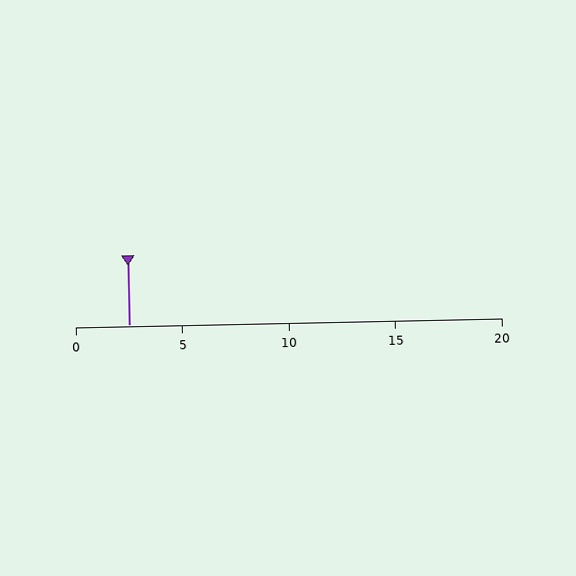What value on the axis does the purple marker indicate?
The marker indicates approximately 2.5.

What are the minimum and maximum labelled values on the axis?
The axis runs from 0 to 20.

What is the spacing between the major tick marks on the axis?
The major ticks are spaced 5 apart.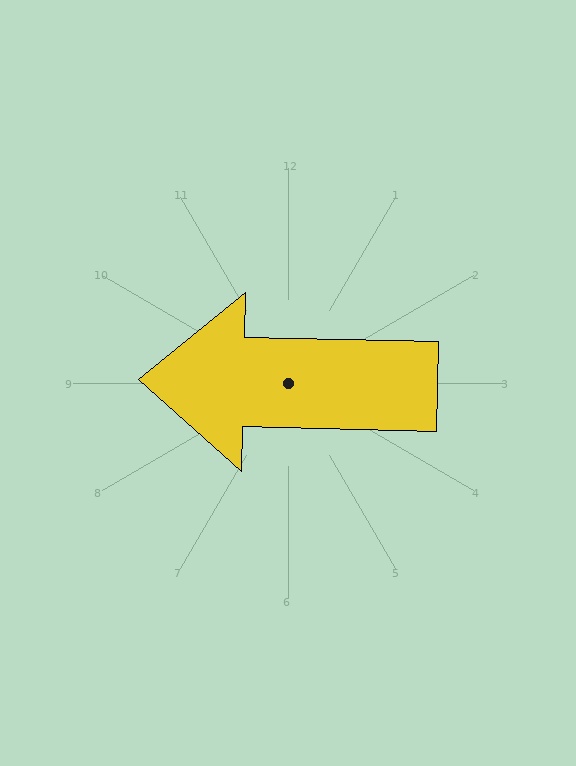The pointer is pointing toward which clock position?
Roughly 9 o'clock.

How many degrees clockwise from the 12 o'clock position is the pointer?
Approximately 271 degrees.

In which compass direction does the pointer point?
West.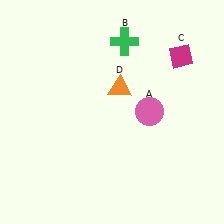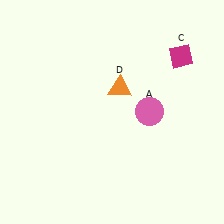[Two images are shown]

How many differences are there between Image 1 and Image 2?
There is 1 difference between the two images.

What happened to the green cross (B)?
The green cross (B) was removed in Image 2. It was in the top-right area of Image 1.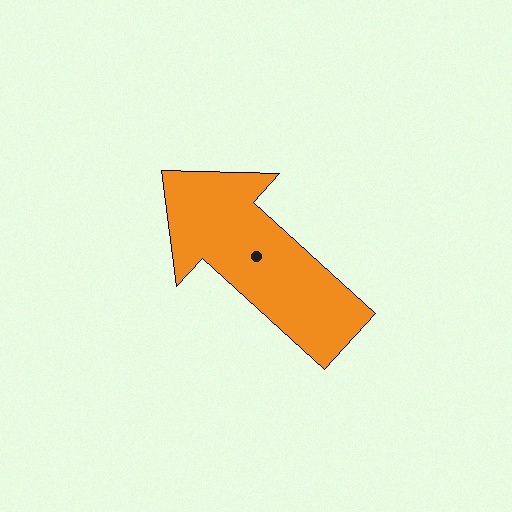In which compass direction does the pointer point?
Northwest.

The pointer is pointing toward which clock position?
Roughly 10 o'clock.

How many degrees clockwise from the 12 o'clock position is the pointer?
Approximately 312 degrees.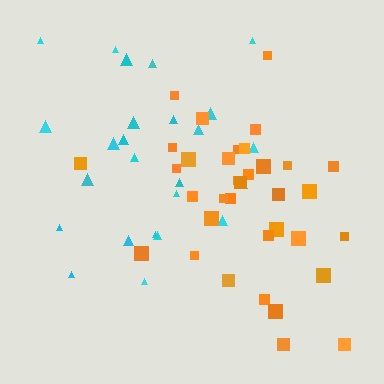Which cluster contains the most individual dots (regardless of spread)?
Orange (35).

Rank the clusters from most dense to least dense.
orange, cyan.